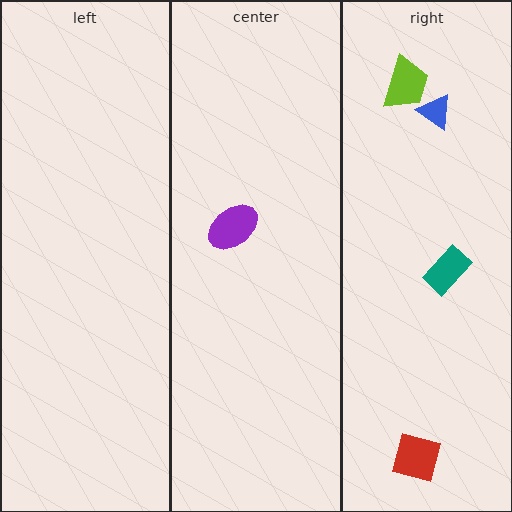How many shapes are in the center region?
1.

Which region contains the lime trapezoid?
The right region.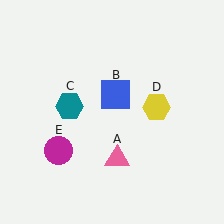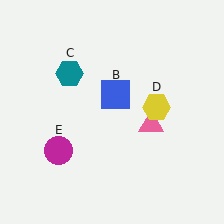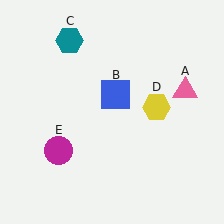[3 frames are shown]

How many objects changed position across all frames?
2 objects changed position: pink triangle (object A), teal hexagon (object C).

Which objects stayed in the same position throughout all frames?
Blue square (object B) and yellow hexagon (object D) and magenta circle (object E) remained stationary.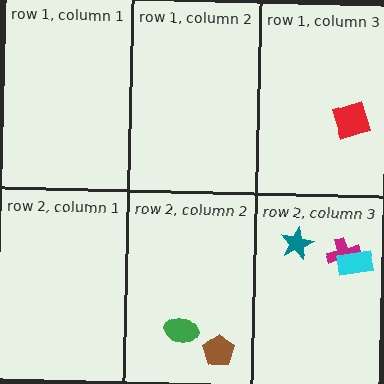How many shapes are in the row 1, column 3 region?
1.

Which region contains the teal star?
The row 2, column 3 region.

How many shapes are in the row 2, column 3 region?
3.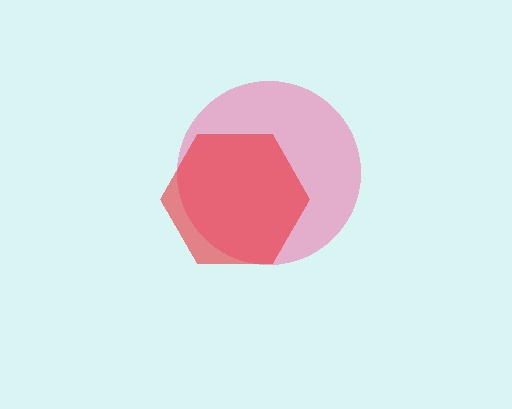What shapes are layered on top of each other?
The layered shapes are: a pink circle, a red hexagon.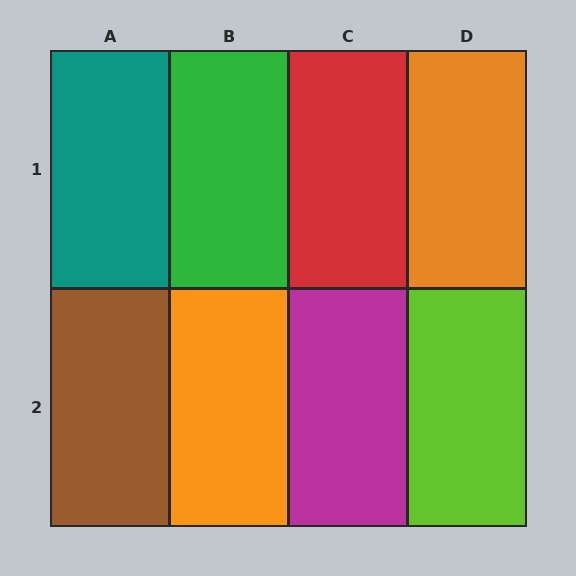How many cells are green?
1 cell is green.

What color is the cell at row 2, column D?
Lime.